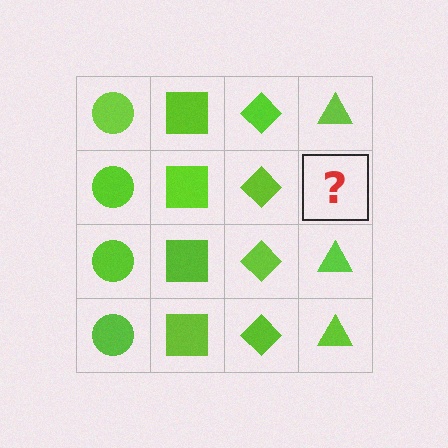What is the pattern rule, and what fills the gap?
The rule is that each column has a consistent shape. The gap should be filled with a lime triangle.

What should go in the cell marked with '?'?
The missing cell should contain a lime triangle.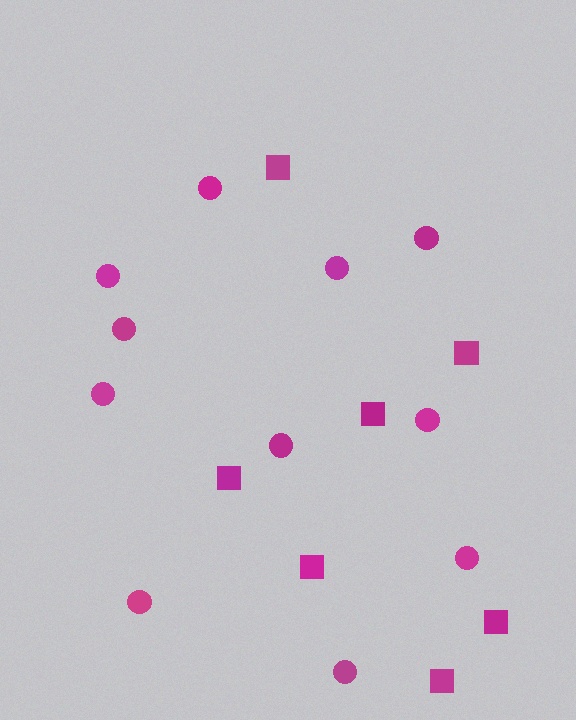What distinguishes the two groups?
There are 2 groups: one group of squares (7) and one group of circles (11).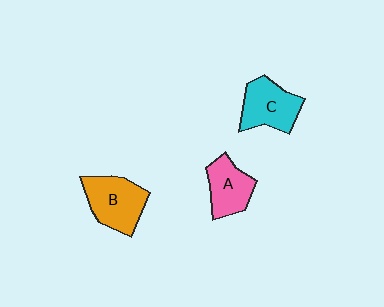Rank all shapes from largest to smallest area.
From largest to smallest: B (orange), C (cyan), A (pink).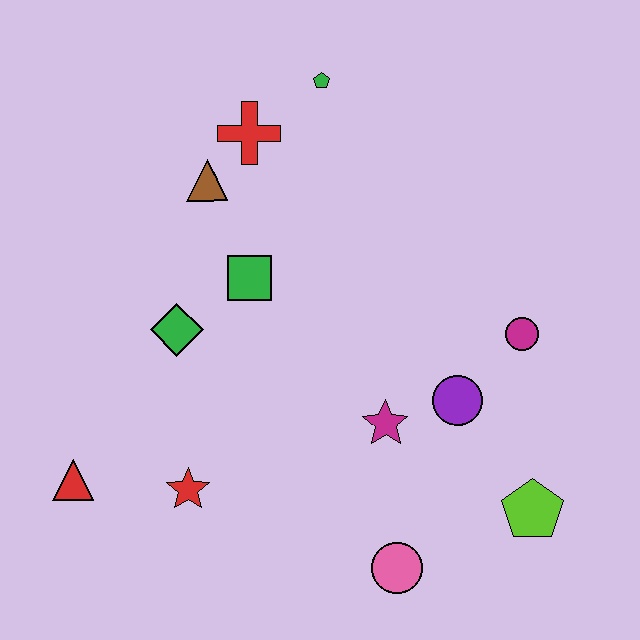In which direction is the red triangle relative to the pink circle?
The red triangle is to the left of the pink circle.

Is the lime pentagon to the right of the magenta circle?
Yes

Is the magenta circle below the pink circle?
No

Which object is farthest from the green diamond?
The lime pentagon is farthest from the green diamond.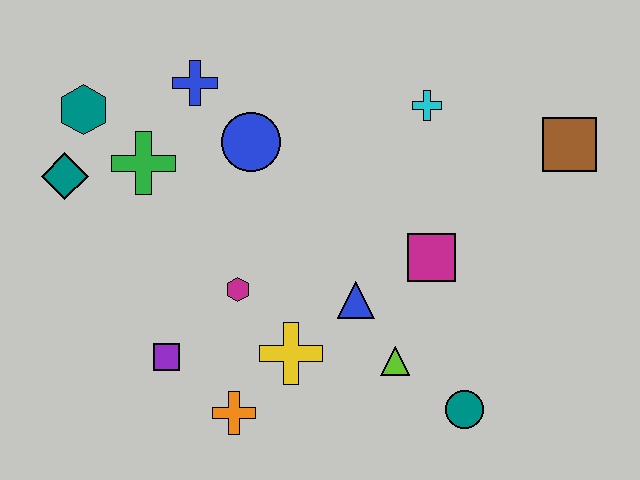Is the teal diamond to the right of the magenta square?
No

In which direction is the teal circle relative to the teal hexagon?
The teal circle is to the right of the teal hexagon.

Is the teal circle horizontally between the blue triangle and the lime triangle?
No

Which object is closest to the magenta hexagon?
The yellow cross is closest to the magenta hexagon.